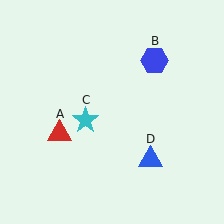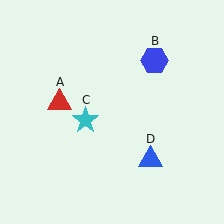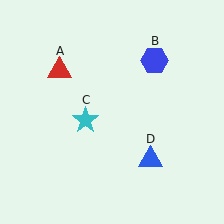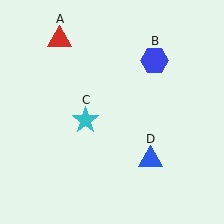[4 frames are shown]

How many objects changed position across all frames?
1 object changed position: red triangle (object A).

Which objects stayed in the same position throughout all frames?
Blue hexagon (object B) and cyan star (object C) and blue triangle (object D) remained stationary.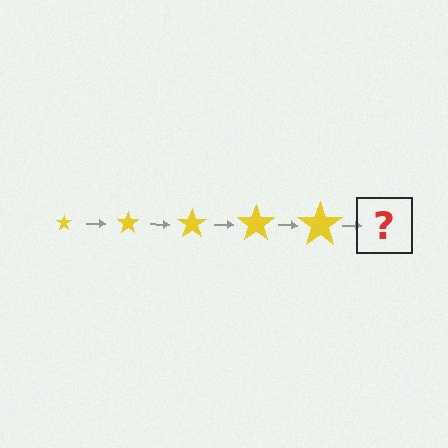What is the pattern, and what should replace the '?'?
The pattern is that the star gets progressively larger each step. The '?' should be a yellow star, larger than the previous one.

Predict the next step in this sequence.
The next step is a yellow star, larger than the previous one.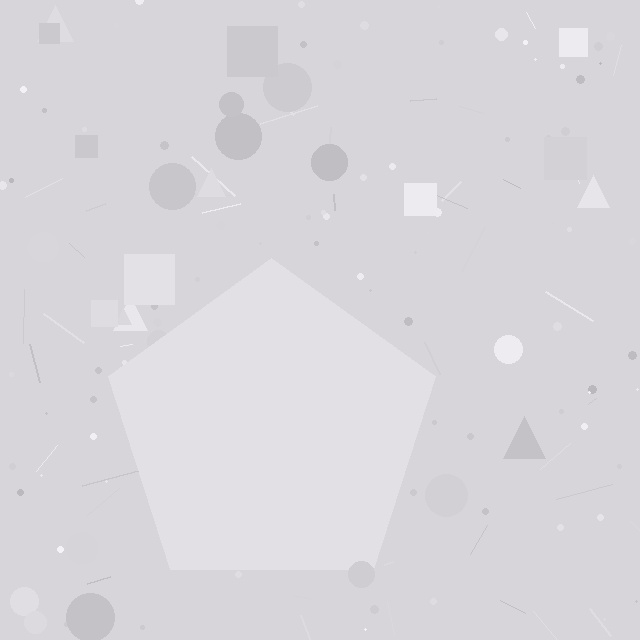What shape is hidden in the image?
A pentagon is hidden in the image.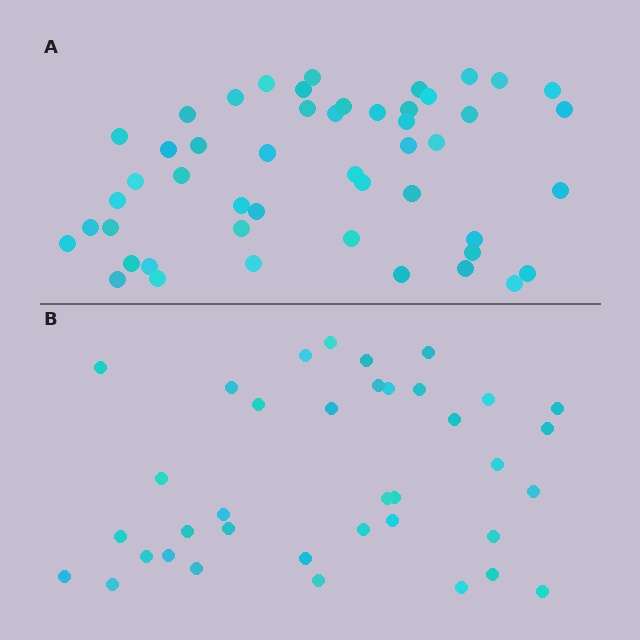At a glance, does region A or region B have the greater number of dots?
Region A (the top region) has more dots.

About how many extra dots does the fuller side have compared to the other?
Region A has roughly 12 or so more dots than region B.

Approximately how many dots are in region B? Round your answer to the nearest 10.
About 40 dots. (The exact count is 37, which rounds to 40.)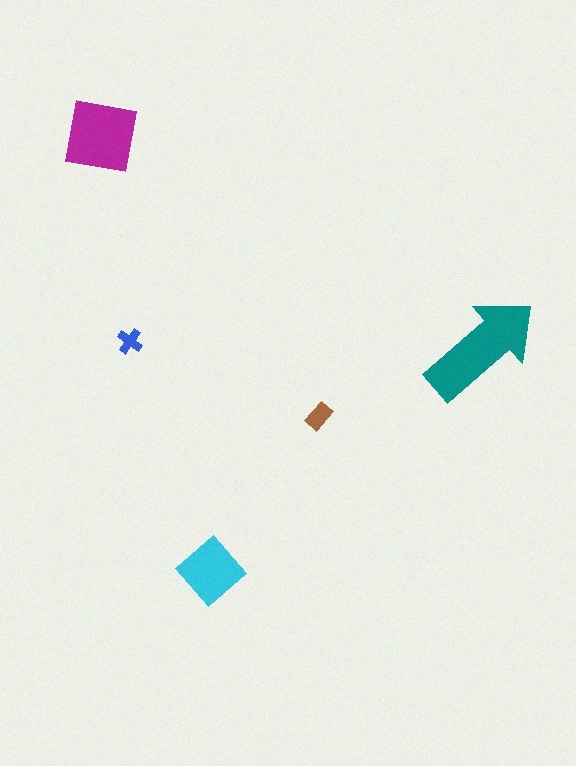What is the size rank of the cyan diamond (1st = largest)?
3rd.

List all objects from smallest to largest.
The blue cross, the brown rectangle, the cyan diamond, the magenta square, the teal arrow.